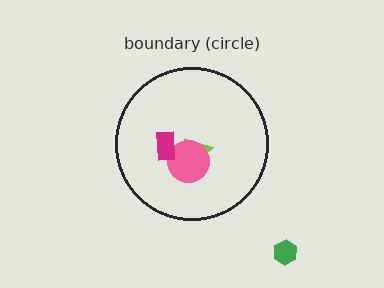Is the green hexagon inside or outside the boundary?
Outside.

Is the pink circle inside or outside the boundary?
Inside.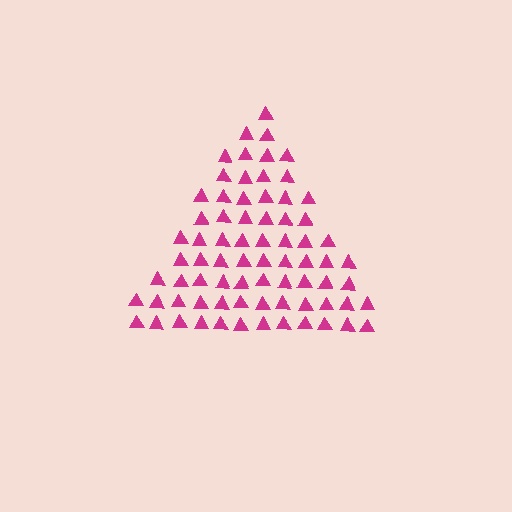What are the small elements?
The small elements are triangles.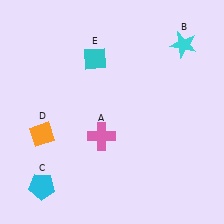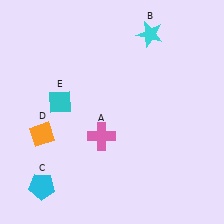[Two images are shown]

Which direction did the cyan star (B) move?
The cyan star (B) moved left.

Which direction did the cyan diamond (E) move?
The cyan diamond (E) moved down.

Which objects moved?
The objects that moved are: the cyan star (B), the cyan diamond (E).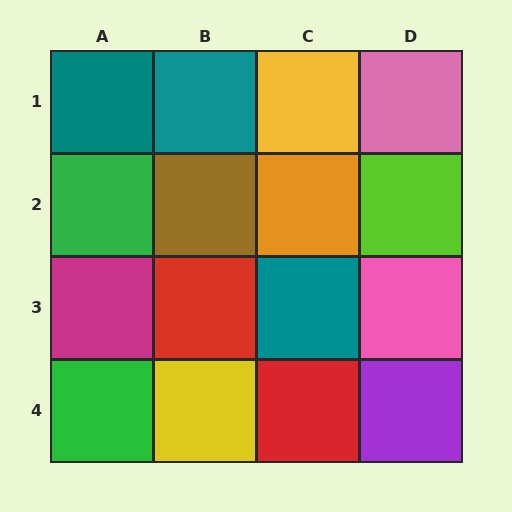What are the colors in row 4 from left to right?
Green, yellow, red, purple.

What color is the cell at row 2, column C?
Orange.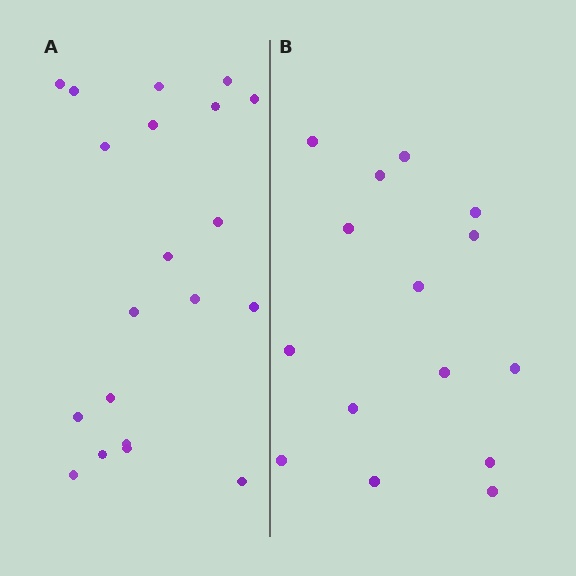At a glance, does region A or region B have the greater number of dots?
Region A (the left region) has more dots.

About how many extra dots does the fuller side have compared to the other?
Region A has about 5 more dots than region B.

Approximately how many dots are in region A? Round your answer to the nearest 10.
About 20 dots.